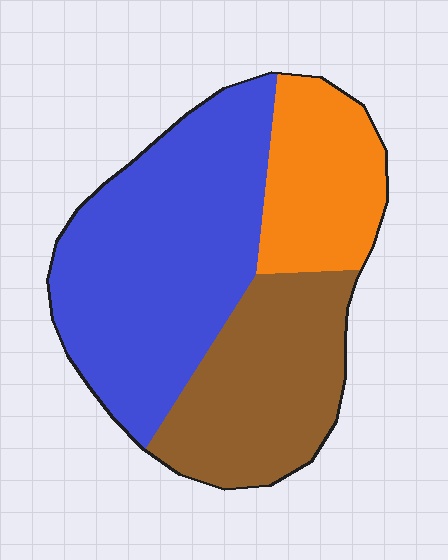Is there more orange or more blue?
Blue.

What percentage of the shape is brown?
Brown covers around 30% of the shape.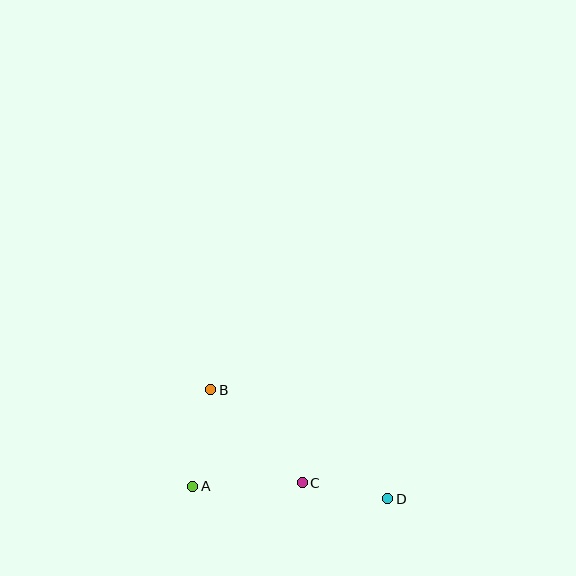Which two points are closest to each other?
Points C and D are closest to each other.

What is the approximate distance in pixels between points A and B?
The distance between A and B is approximately 98 pixels.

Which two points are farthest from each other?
Points B and D are farthest from each other.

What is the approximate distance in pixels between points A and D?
The distance between A and D is approximately 196 pixels.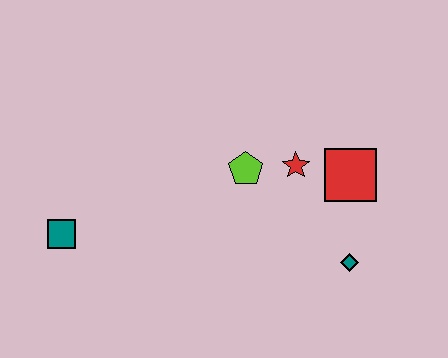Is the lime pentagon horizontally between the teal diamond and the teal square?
Yes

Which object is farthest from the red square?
The teal square is farthest from the red square.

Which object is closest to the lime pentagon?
The red star is closest to the lime pentagon.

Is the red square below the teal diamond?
No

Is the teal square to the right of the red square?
No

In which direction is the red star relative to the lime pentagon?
The red star is to the right of the lime pentagon.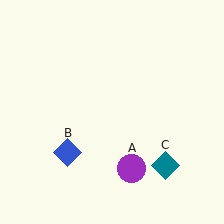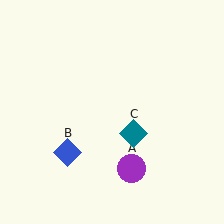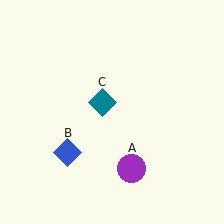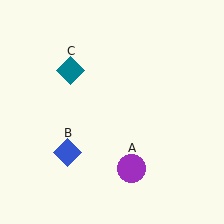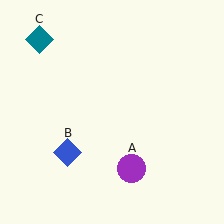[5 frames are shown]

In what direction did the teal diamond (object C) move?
The teal diamond (object C) moved up and to the left.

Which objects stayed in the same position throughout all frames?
Purple circle (object A) and blue diamond (object B) remained stationary.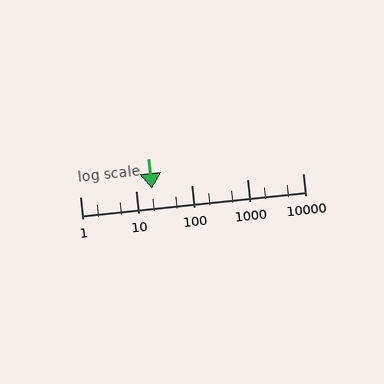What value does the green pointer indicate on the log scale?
The pointer indicates approximately 20.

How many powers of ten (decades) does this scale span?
The scale spans 4 decades, from 1 to 10000.